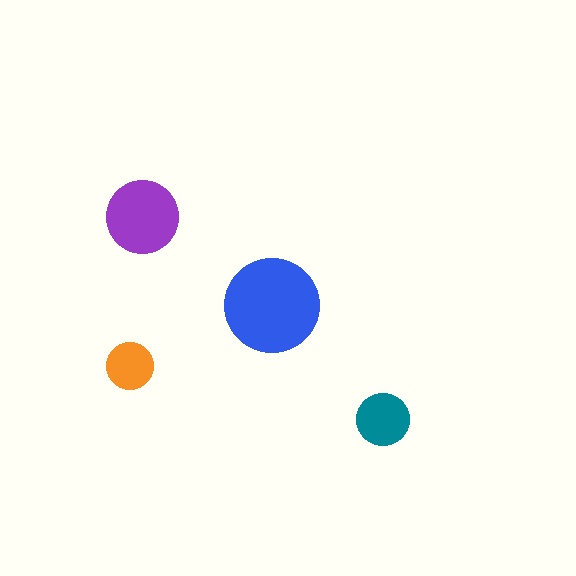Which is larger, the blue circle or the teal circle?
The blue one.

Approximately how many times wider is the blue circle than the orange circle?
About 2 times wider.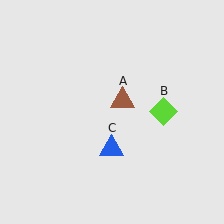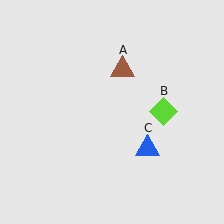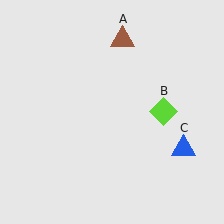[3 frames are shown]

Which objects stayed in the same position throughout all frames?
Lime diamond (object B) remained stationary.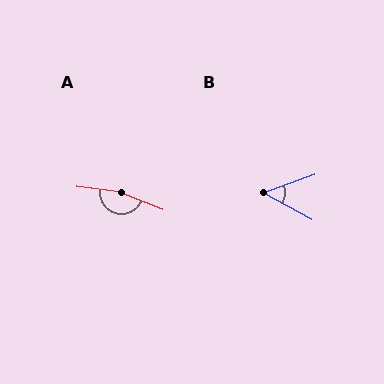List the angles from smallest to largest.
B (48°), A (165°).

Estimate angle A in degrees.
Approximately 165 degrees.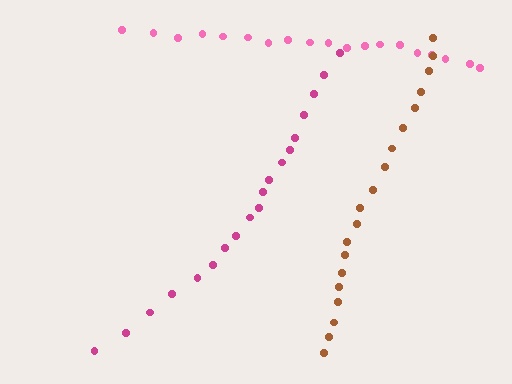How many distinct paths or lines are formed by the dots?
There are 3 distinct paths.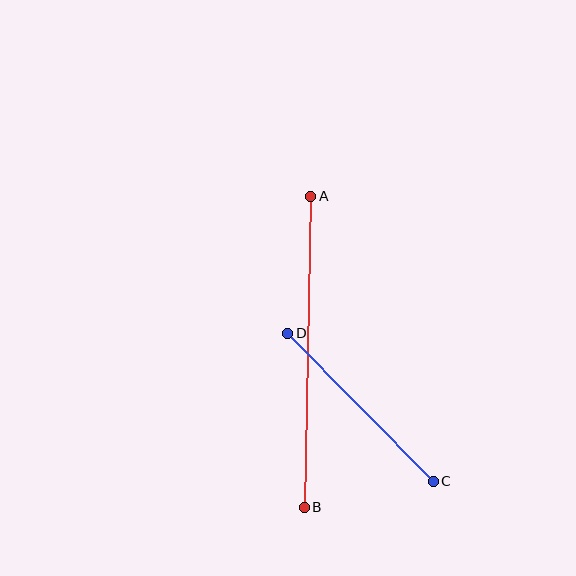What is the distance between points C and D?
The distance is approximately 208 pixels.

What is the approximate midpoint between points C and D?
The midpoint is at approximately (361, 407) pixels.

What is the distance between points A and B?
The distance is approximately 311 pixels.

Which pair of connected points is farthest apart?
Points A and B are farthest apart.